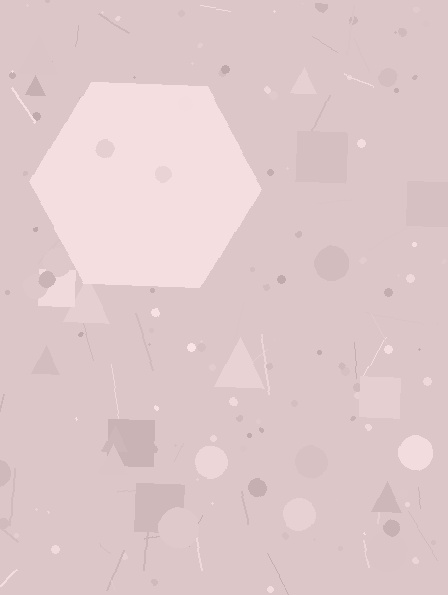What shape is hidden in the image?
A hexagon is hidden in the image.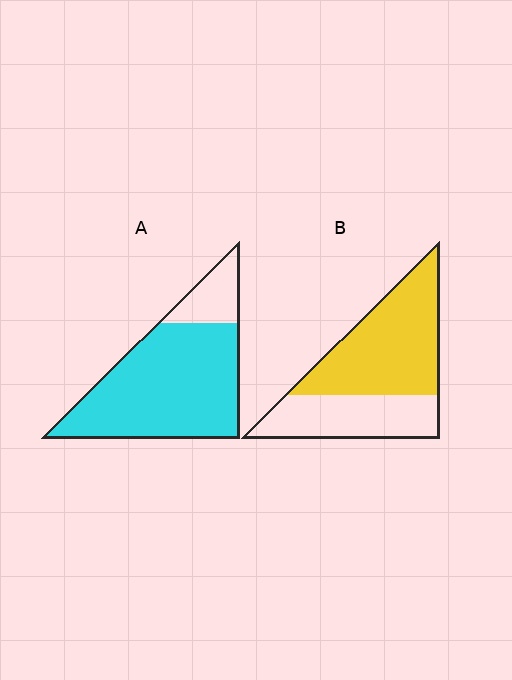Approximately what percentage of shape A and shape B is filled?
A is approximately 85% and B is approximately 60%.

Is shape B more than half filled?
Yes.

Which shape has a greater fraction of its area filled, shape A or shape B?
Shape A.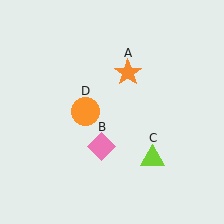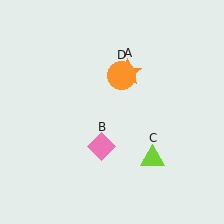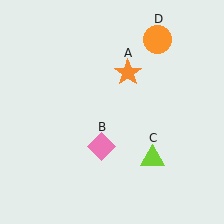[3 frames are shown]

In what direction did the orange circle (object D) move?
The orange circle (object D) moved up and to the right.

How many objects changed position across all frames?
1 object changed position: orange circle (object D).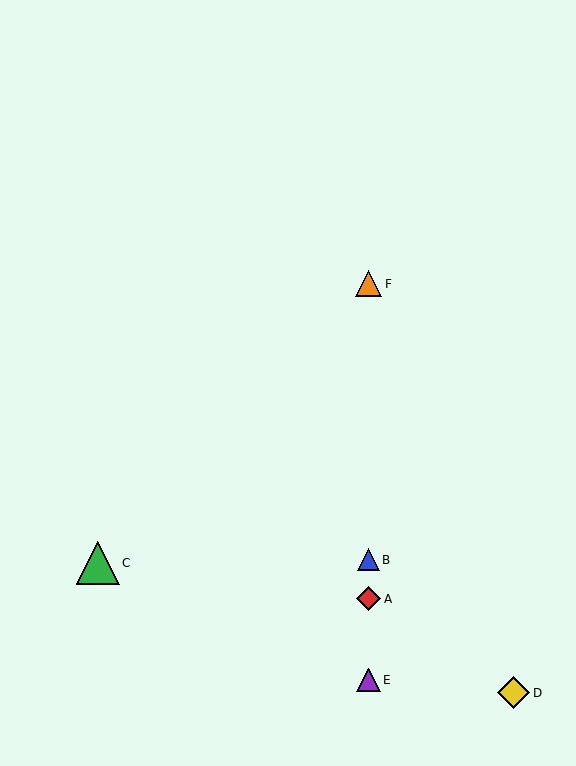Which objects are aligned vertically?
Objects A, B, E, F are aligned vertically.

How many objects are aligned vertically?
4 objects (A, B, E, F) are aligned vertically.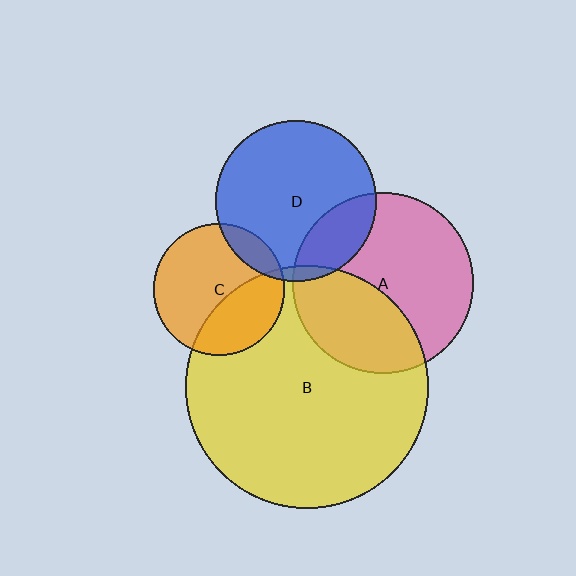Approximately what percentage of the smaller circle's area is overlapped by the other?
Approximately 35%.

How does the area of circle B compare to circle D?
Approximately 2.3 times.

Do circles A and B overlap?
Yes.